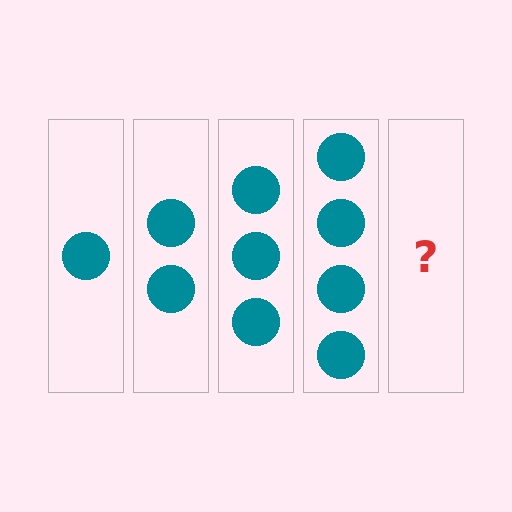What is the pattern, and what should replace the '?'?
The pattern is that each step adds one more circle. The '?' should be 5 circles.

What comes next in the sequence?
The next element should be 5 circles.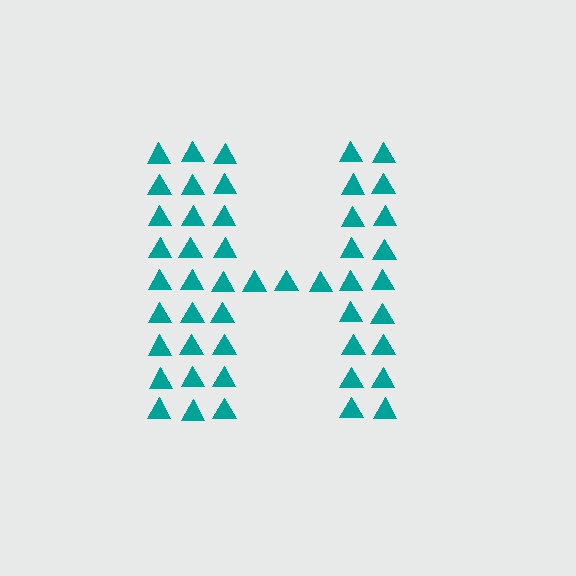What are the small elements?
The small elements are triangles.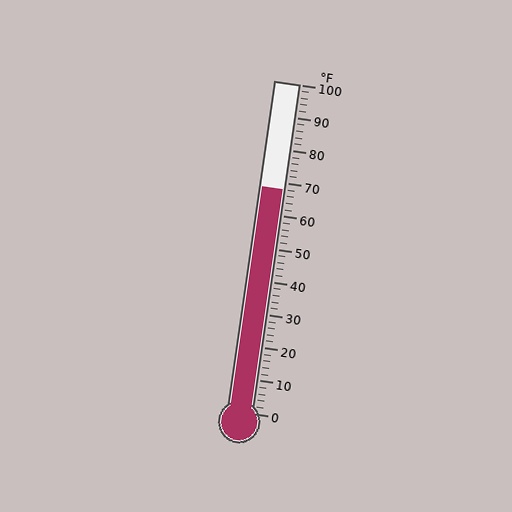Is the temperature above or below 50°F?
The temperature is above 50°F.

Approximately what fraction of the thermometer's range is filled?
The thermometer is filled to approximately 70% of its range.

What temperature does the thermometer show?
The thermometer shows approximately 68°F.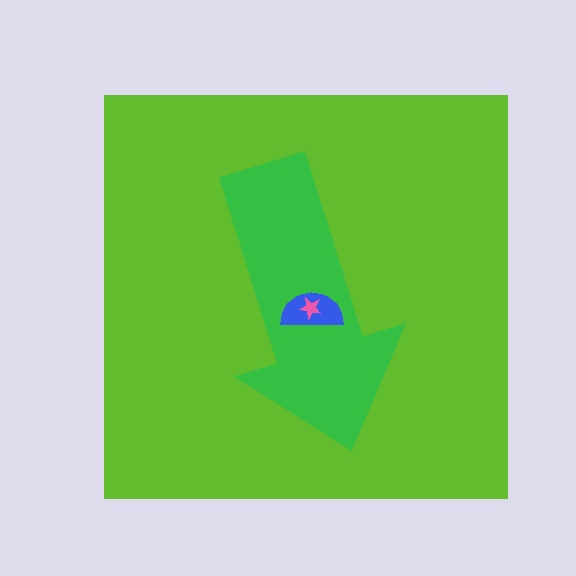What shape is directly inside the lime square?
The green arrow.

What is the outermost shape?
The lime square.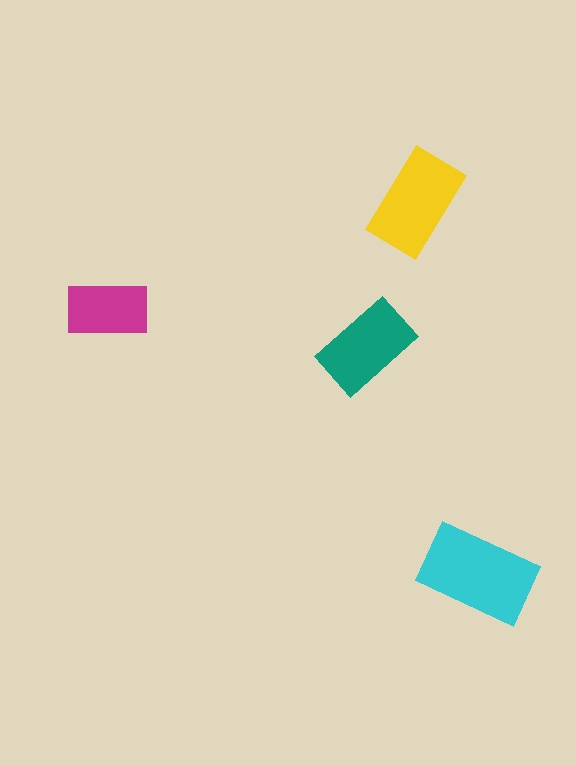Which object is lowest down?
The cyan rectangle is bottommost.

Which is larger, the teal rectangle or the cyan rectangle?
The cyan one.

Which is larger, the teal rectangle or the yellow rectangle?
The yellow one.